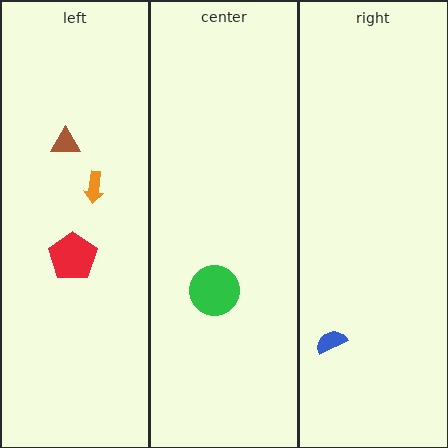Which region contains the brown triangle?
The left region.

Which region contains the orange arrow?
The left region.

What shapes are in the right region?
The blue semicircle.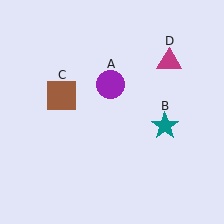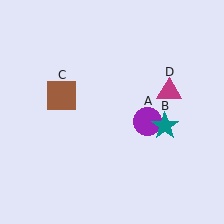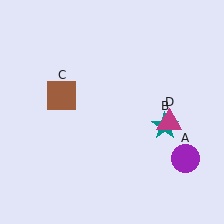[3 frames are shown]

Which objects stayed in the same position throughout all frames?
Teal star (object B) and brown square (object C) remained stationary.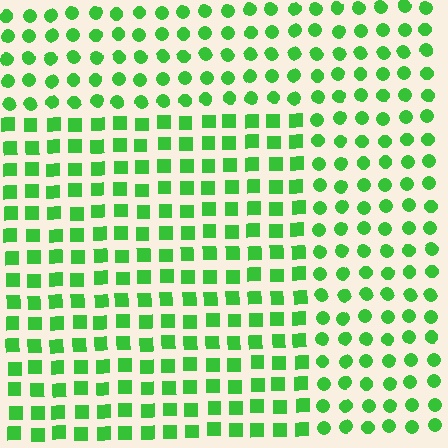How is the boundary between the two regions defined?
The boundary is defined by a change in element shape: squares inside vs. circles outside. All elements share the same color and spacing.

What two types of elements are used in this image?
The image uses squares inside the rectangle region and circles outside it.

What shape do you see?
I see a rectangle.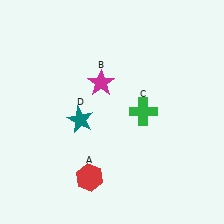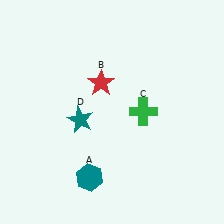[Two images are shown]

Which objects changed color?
A changed from red to teal. B changed from magenta to red.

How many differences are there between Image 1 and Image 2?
There are 2 differences between the two images.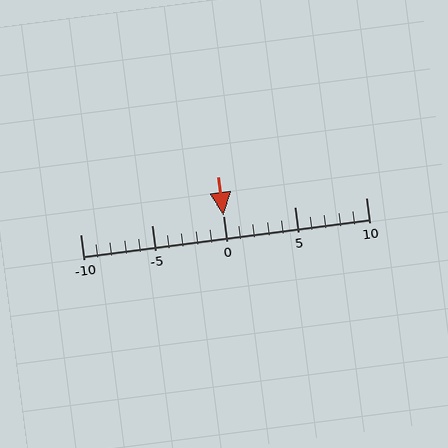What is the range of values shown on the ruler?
The ruler shows values from -10 to 10.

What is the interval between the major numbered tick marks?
The major tick marks are spaced 5 units apart.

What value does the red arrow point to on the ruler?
The red arrow points to approximately 0.